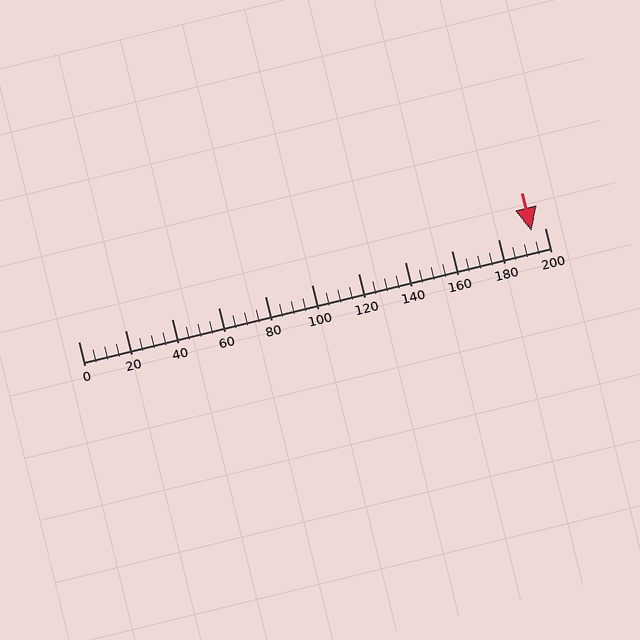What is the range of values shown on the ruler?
The ruler shows values from 0 to 200.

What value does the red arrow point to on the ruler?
The red arrow points to approximately 194.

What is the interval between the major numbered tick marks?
The major tick marks are spaced 20 units apart.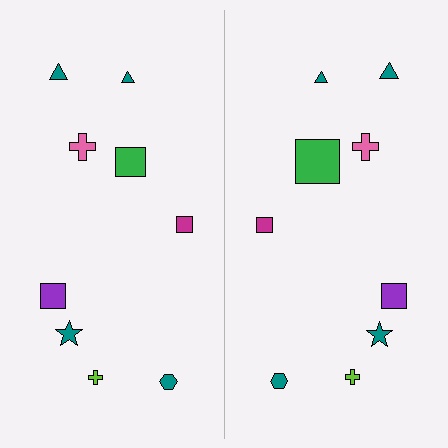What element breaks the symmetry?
The green square on the right side has a different size than its mirror counterpart.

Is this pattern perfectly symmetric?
No, the pattern is not perfectly symmetric. The green square on the right side has a different size than its mirror counterpart.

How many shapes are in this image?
There are 18 shapes in this image.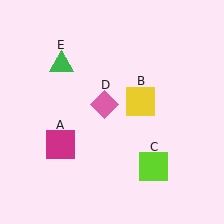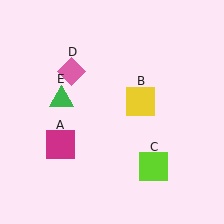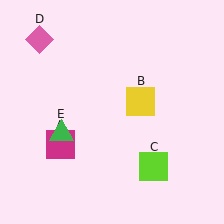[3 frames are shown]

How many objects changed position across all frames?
2 objects changed position: pink diamond (object D), green triangle (object E).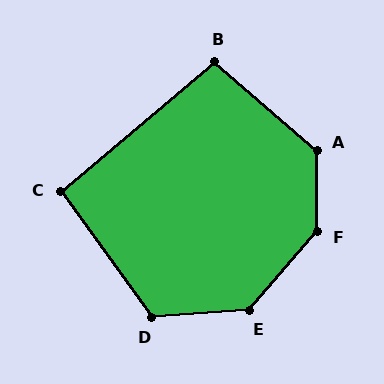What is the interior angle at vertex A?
Approximately 131 degrees (obtuse).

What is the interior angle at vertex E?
Approximately 135 degrees (obtuse).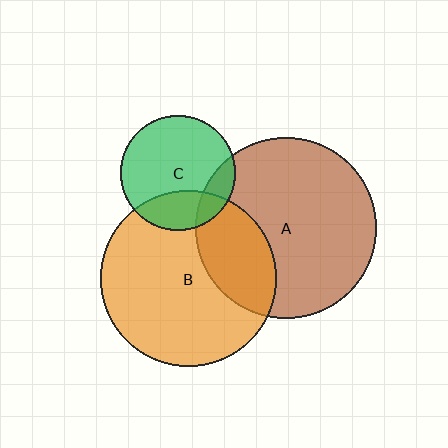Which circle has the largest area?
Circle A (brown).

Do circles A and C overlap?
Yes.